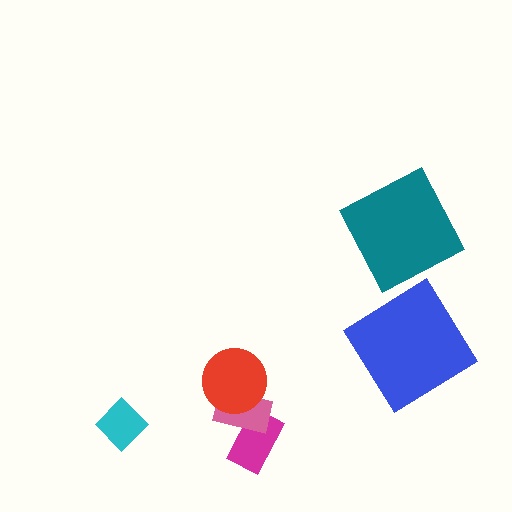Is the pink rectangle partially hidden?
Yes, it is partially covered by another shape.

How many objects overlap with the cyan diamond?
0 objects overlap with the cyan diamond.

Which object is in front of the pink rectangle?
The red circle is in front of the pink rectangle.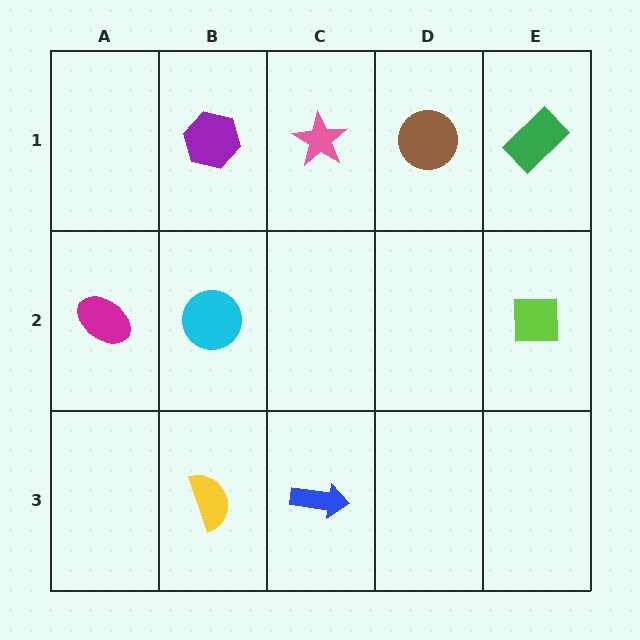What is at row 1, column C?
A pink star.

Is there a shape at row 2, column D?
No, that cell is empty.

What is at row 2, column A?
A magenta ellipse.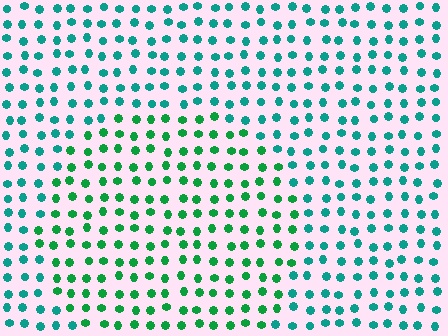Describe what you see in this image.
The image is filled with small teal elements in a uniform arrangement. A circle-shaped region is visible where the elements are tinted to a slightly different hue, forming a subtle color boundary.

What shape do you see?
I see a circle.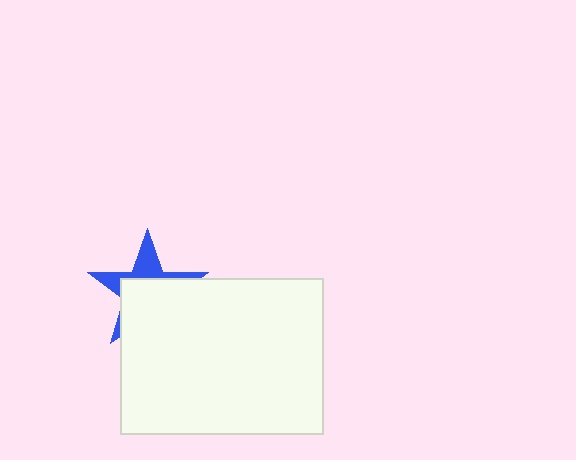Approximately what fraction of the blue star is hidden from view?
Roughly 64% of the blue star is hidden behind the white rectangle.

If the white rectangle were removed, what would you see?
You would see the complete blue star.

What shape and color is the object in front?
The object in front is a white rectangle.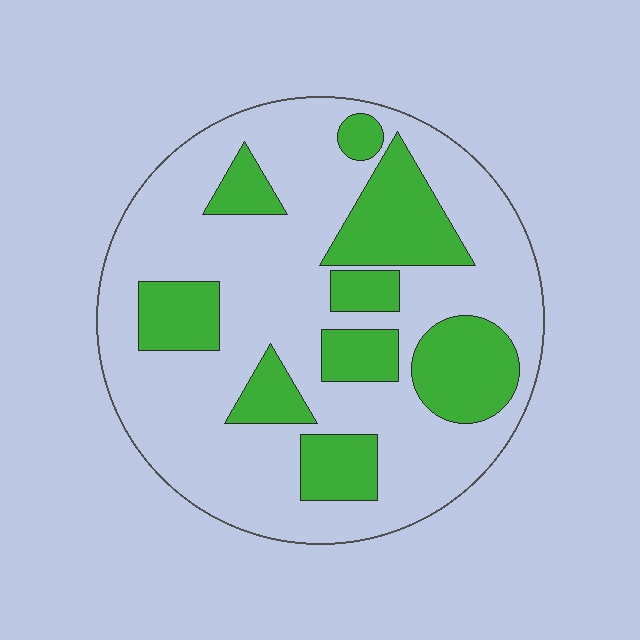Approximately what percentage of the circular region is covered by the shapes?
Approximately 30%.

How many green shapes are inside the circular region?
9.